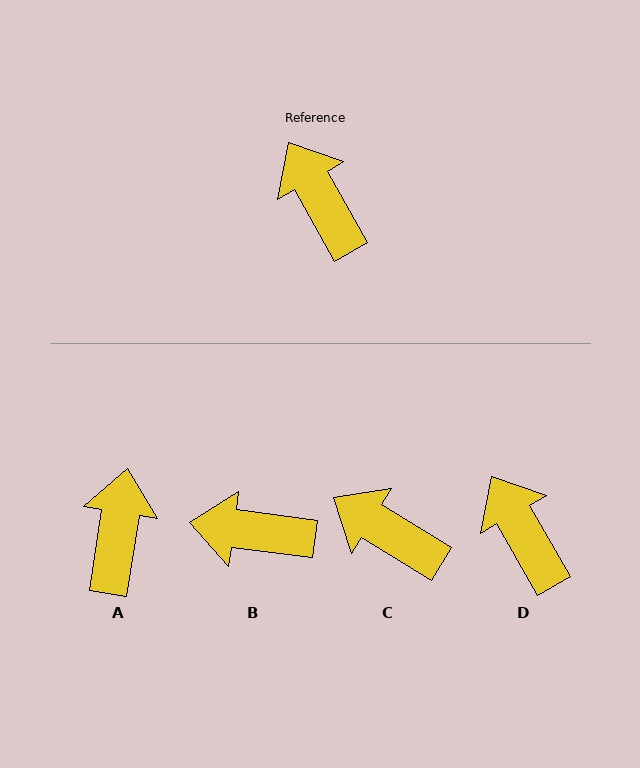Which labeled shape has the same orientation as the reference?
D.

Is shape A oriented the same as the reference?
No, it is off by about 39 degrees.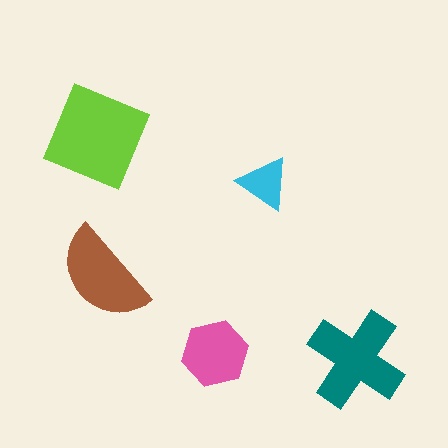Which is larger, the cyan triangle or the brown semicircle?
The brown semicircle.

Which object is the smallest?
The cyan triangle.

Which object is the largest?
The lime diamond.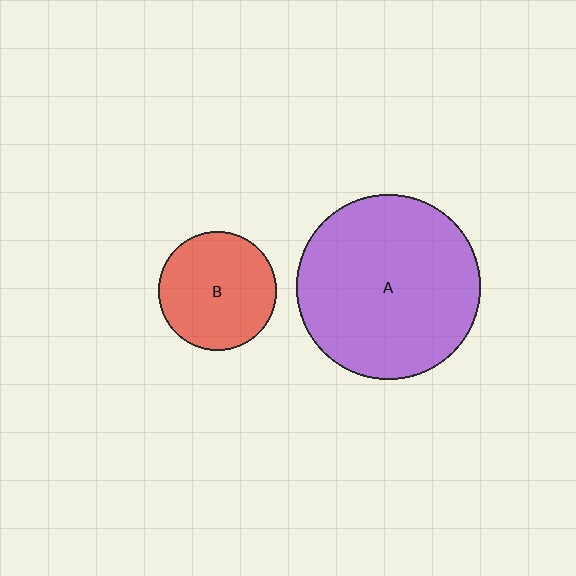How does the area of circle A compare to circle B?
Approximately 2.4 times.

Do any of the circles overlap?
No, none of the circles overlap.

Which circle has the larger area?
Circle A (purple).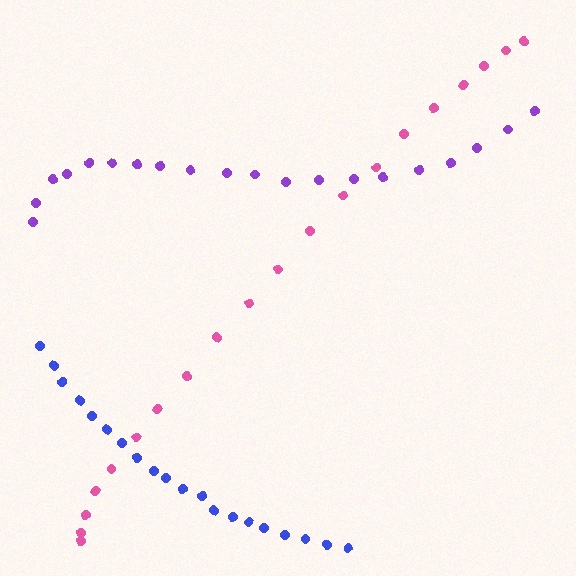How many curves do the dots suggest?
There are 3 distinct paths.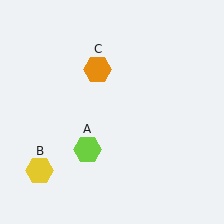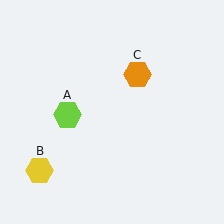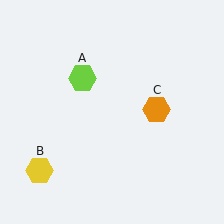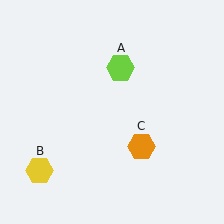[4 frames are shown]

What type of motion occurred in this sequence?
The lime hexagon (object A), orange hexagon (object C) rotated clockwise around the center of the scene.